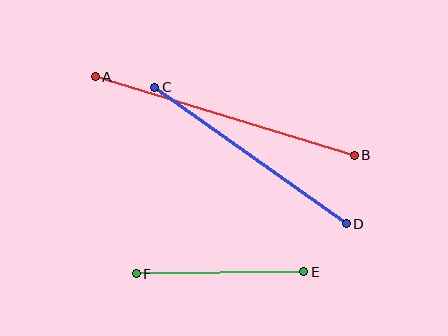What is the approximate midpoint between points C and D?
The midpoint is at approximately (251, 155) pixels.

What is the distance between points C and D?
The distance is approximately 235 pixels.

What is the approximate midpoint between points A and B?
The midpoint is at approximately (225, 116) pixels.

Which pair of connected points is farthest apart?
Points A and B are farthest apart.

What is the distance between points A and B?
The distance is approximately 271 pixels.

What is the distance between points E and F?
The distance is approximately 167 pixels.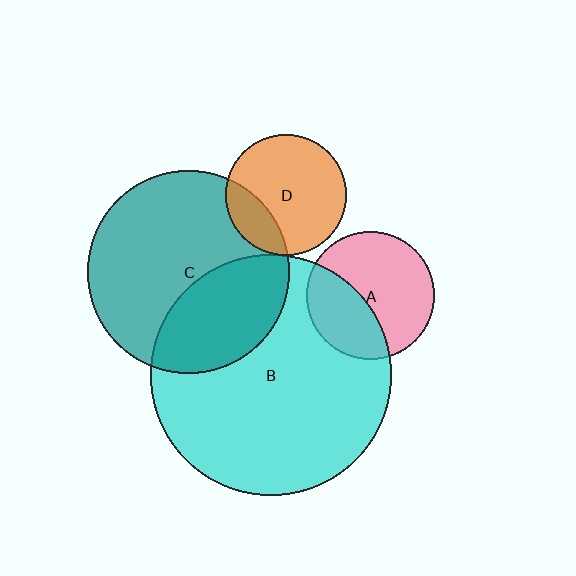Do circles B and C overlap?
Yes.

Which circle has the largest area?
Circle B (cyan).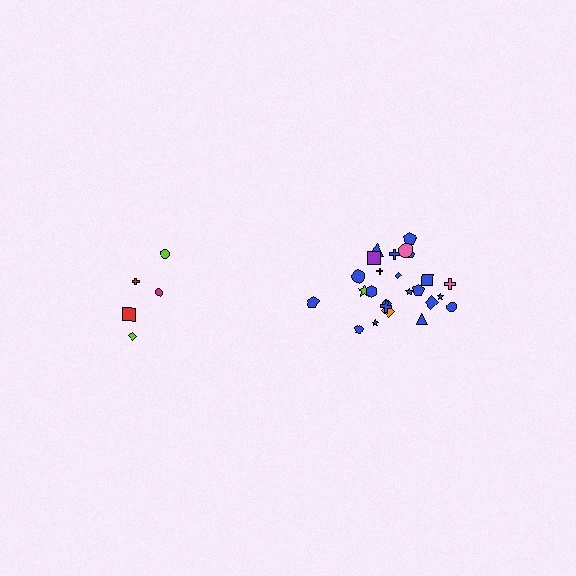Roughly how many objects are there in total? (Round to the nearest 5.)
Roughly 30 objects in total.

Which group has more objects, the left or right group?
The right group.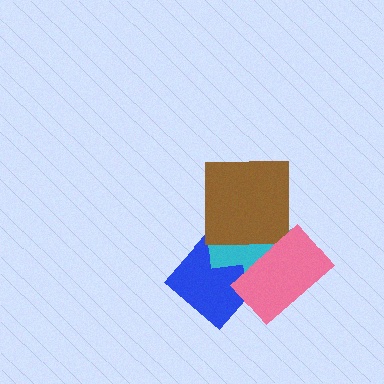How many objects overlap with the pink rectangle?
2 objects overlap with the pink rectangle.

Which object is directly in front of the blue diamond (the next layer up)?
The cyan cross is directly in front of the blue diamond.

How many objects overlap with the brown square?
1 object overlaps with the brown square.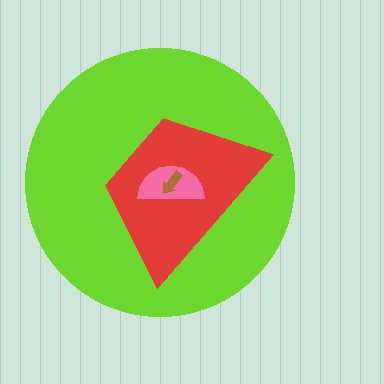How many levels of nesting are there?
4.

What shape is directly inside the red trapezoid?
The pink semicircle.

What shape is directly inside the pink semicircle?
The brown arrow.